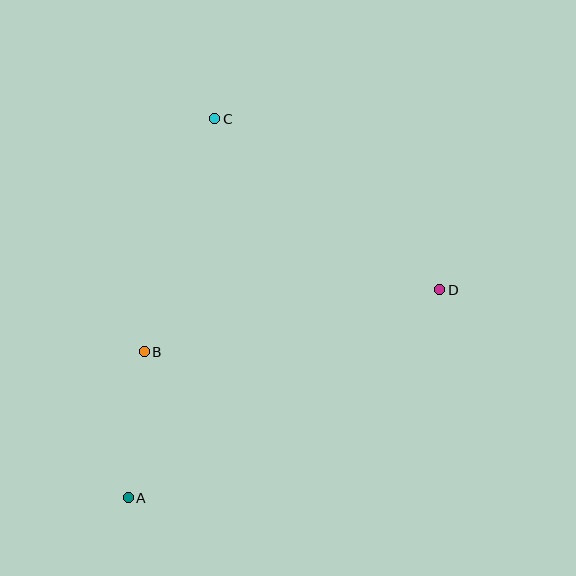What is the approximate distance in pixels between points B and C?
The distance between B and C is approximately 243 pixels.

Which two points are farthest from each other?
Points A and C are farthest from each other.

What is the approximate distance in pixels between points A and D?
The distance between A and D is approximately 375 pixels.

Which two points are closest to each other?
Points A and B are closest to each other.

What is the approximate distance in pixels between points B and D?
The distance between B and D is approximately 302 pixels.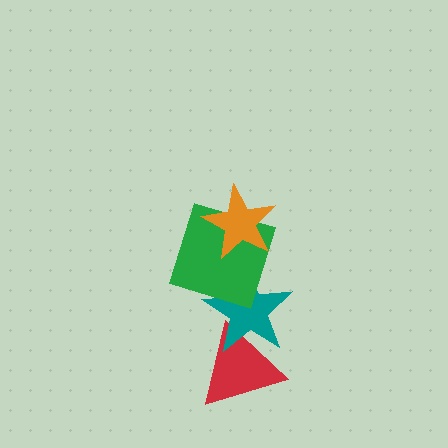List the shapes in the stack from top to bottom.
From top to bottom: the orange star, the green square, the teal star, the red triangle.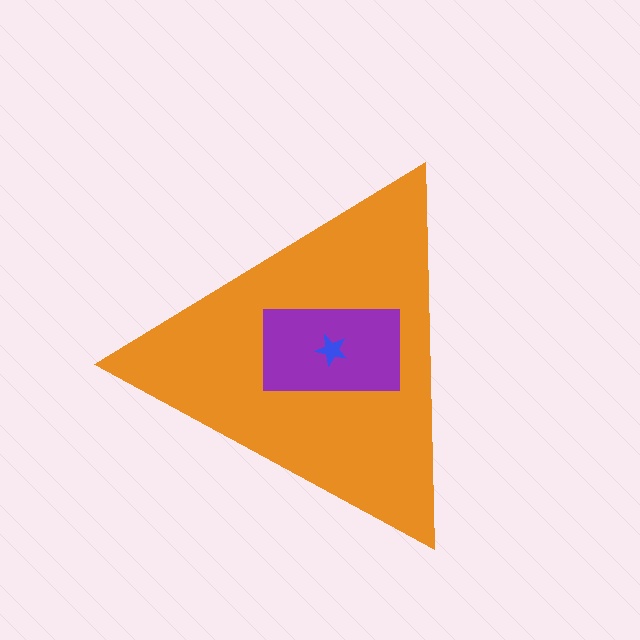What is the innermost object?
The blue star.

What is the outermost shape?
The orange triangle.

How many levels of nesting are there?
3.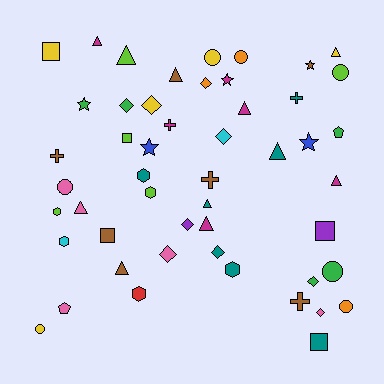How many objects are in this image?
There are 50 objects.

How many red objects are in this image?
There is 1 red object.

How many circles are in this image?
There are 7 circles.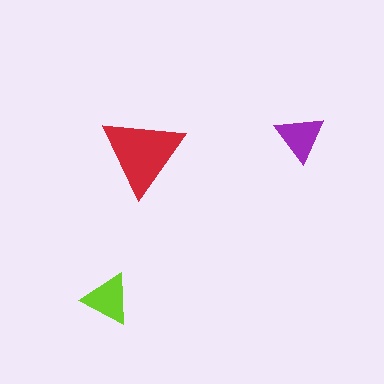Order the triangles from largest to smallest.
the red one, the lime one, the purple one.